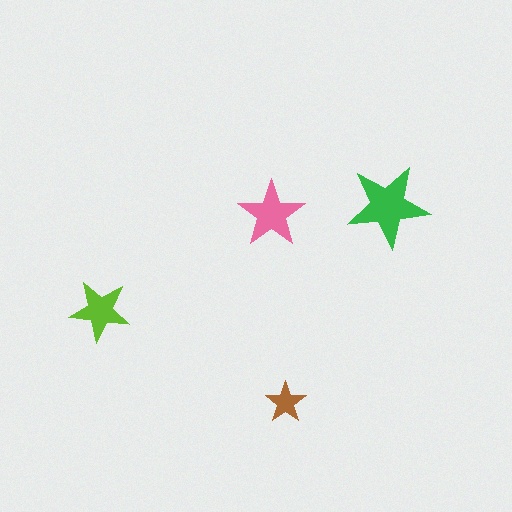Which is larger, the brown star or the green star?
The green one.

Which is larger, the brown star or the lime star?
The lime one.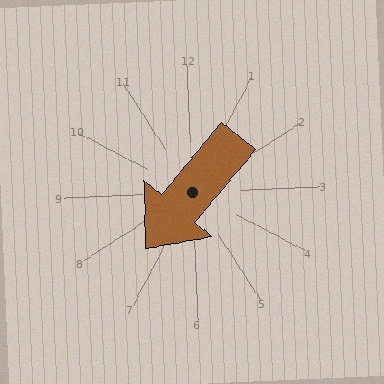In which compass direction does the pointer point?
Southwest.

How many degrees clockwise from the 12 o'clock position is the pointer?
Approximately 222 degrees.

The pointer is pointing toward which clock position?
Roughly 7 o'clock.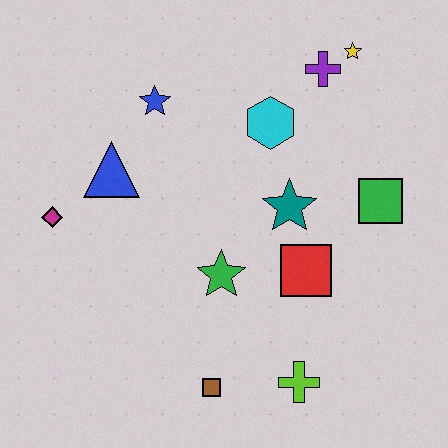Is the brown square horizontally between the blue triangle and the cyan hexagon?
Yes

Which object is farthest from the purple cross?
The brown square is farthest from the purple cross.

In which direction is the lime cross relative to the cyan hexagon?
The lime cross is below the cyan hexagon.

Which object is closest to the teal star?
The red square is closest to the teal star.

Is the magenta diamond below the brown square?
No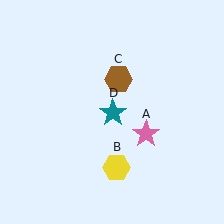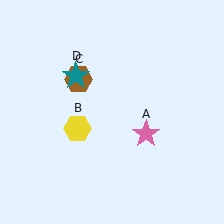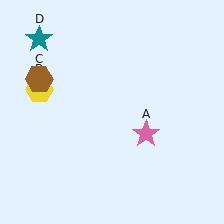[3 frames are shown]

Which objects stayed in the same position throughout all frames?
Pink star (object A) remained stationary.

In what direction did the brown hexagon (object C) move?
The brown hexagon (object C) moved left.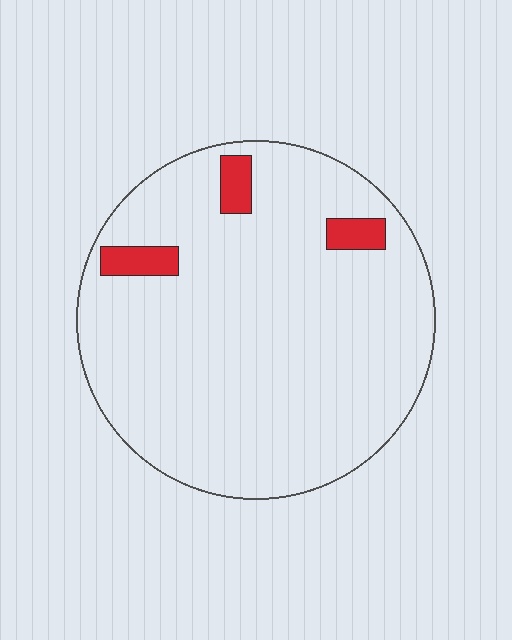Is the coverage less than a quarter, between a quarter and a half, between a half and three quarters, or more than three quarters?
Less than a quarter.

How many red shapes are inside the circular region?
3.